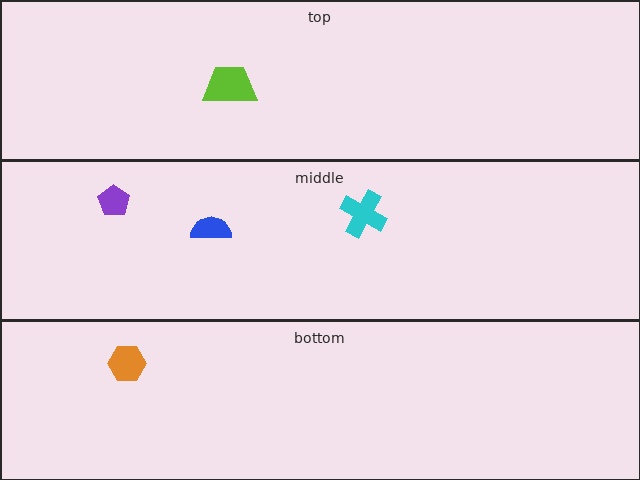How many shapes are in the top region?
1.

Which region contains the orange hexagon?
The bottom region.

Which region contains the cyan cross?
The middle region.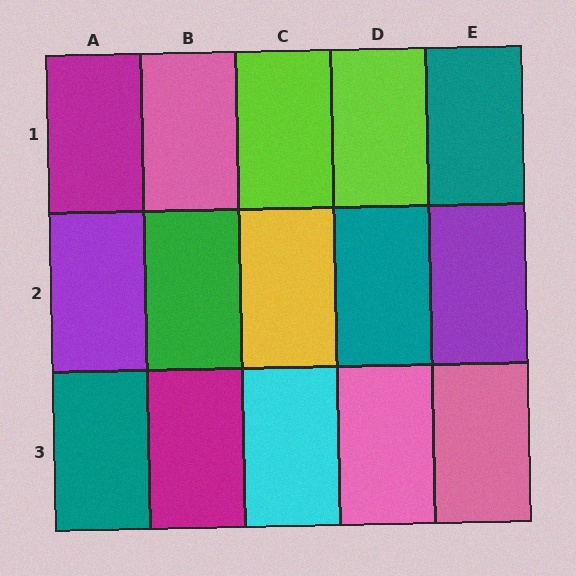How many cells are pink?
3 cells are pink.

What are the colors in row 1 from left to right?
Magenta, pink, lime, lime, teal.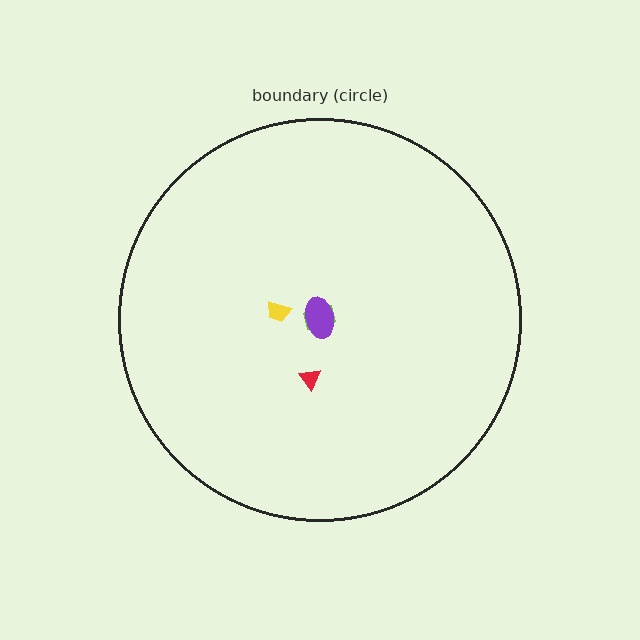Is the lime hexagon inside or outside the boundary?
Inside.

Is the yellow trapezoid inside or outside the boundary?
Inside.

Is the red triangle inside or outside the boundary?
Inside.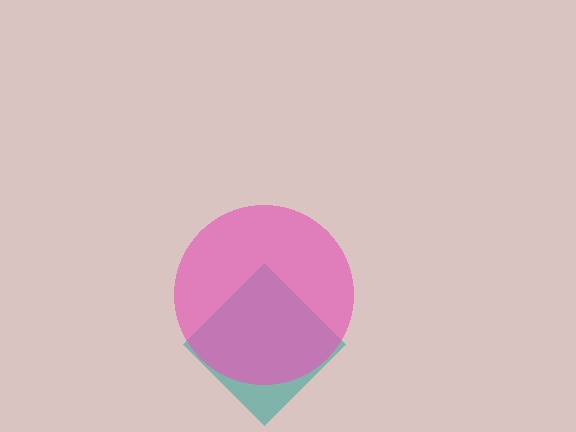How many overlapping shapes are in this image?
There are 2 overlapping shapes in the image.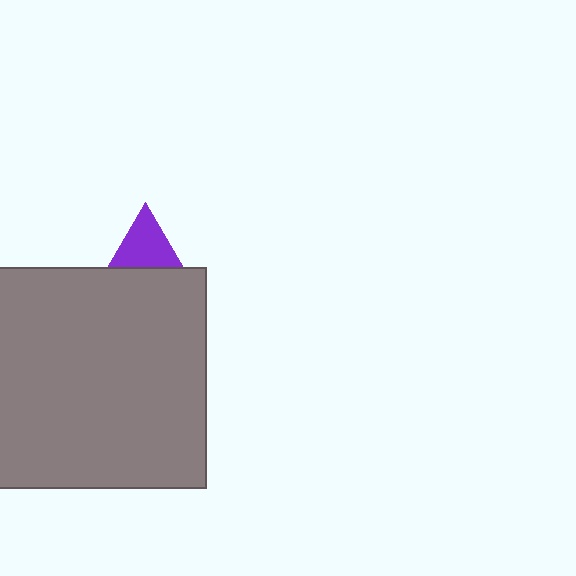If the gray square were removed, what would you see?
You would see the complete purple triangle.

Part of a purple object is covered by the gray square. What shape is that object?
It is a triangle.